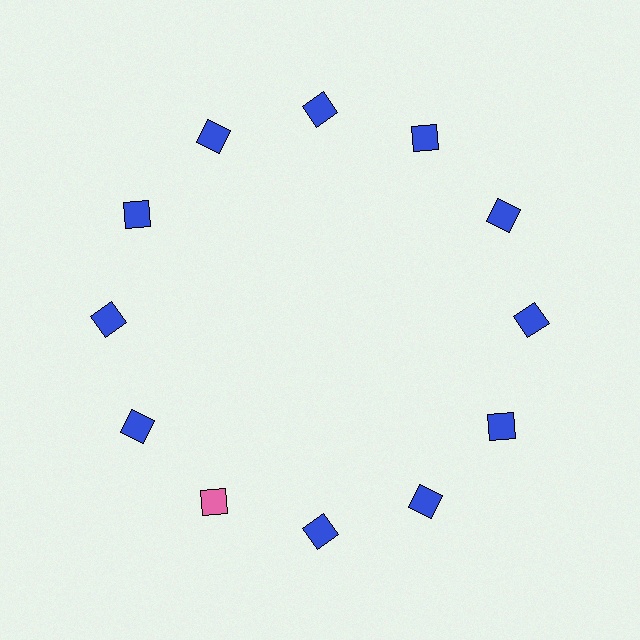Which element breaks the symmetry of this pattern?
The pink square at roughly the 7 o'clock position breaks the symmetry. All other shapes are blue squares.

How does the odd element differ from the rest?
It has a different color: pink instead of blue.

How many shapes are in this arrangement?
There are 12 shapes arranged in a ring pattern.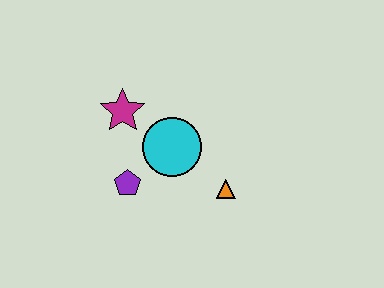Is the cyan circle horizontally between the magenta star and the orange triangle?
Yes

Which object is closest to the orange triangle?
The cyan circle is closest to the orange triangle.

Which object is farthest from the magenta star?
The orange triangle is farthest from the magenta star.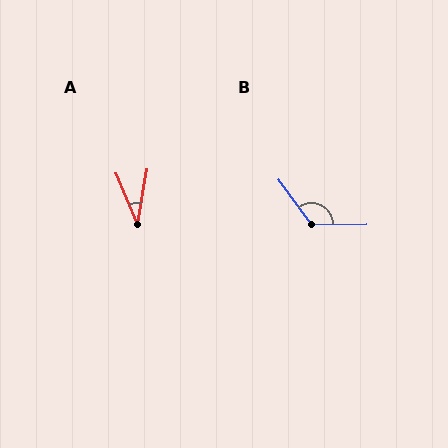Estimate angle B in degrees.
Approximately 125 degrees.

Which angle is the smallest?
A, at approximately 32 degrees.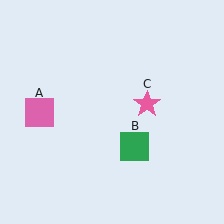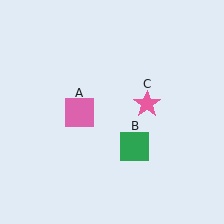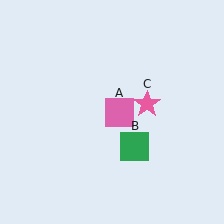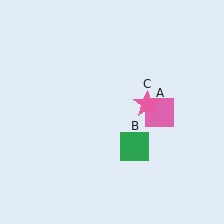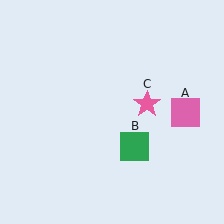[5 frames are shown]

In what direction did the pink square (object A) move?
The pink square (object A) moved right.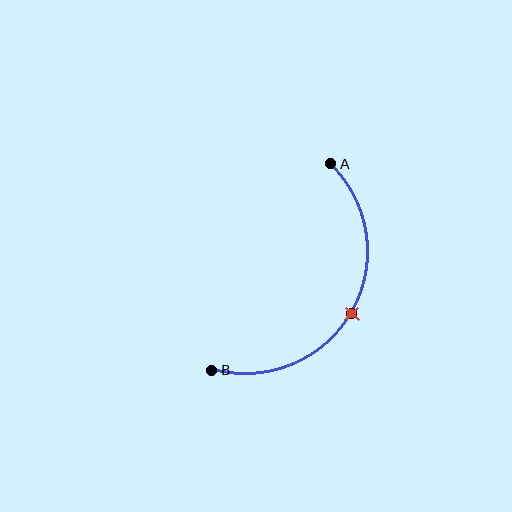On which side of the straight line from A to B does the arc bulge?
The arc bulges to the right of the straight line connecting A and B.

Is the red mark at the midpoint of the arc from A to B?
Yes. The red mark lies on the arc at equal arc-length from both A and B — it is the arc midpoint.